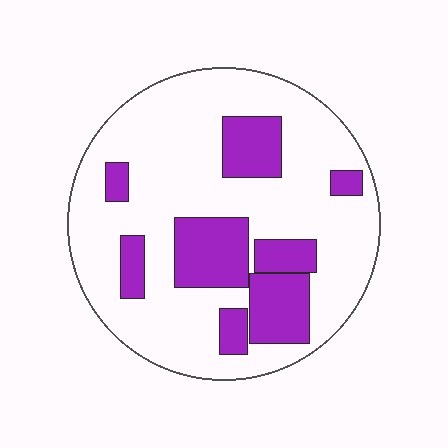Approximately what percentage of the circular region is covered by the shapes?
Approximately 25%.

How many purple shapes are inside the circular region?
8.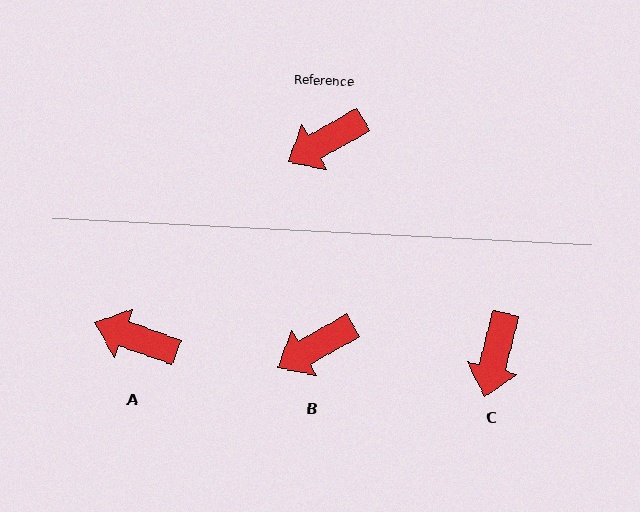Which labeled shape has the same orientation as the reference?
B.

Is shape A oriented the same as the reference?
No, it is off by about 49 degrees.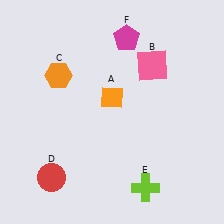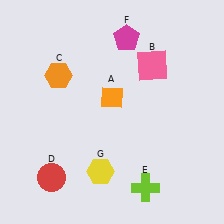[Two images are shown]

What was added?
A yellow hexagon (G) was added in Image 2.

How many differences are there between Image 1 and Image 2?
There is 1 difference between the two images.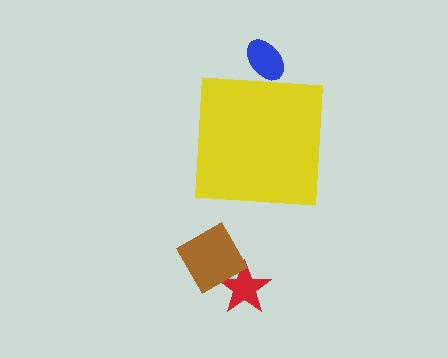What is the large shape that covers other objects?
A yellow square.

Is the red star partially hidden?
No, the red star is fully visible.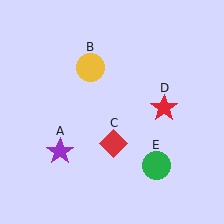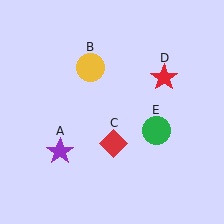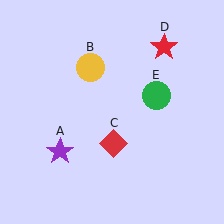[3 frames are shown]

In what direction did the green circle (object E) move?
The green circle (object E) moved up.